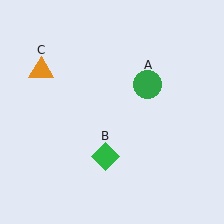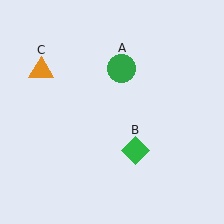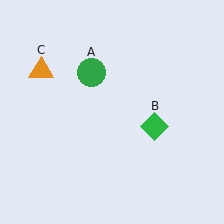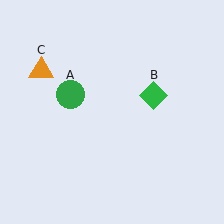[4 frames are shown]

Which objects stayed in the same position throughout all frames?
Orange triangle (object C) remained stationary.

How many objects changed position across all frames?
2 objects changed position: green circle (object A), green diamond (object B).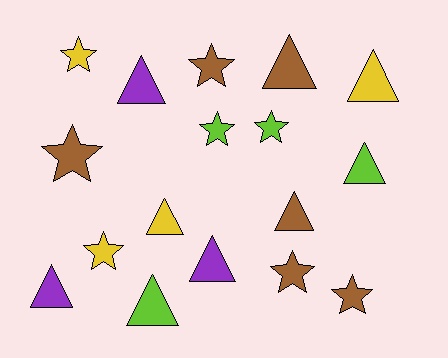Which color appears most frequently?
Brown, with 6 objects.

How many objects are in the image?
There are 17 objects.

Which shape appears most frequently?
Triangle, with 9 objects.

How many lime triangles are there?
There are 2 lime triangles.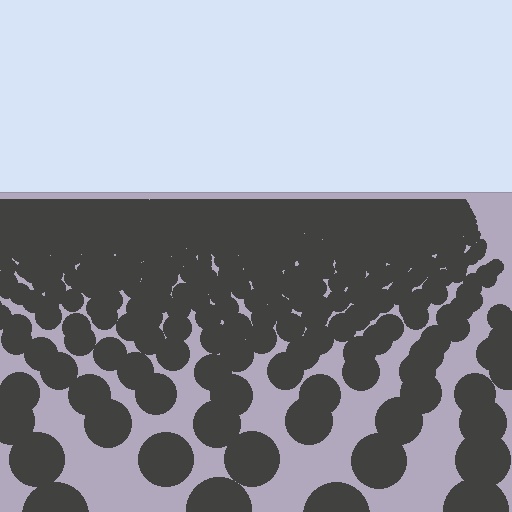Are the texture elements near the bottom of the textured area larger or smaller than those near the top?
Larger. Near the bottom, elements are closer to the viewer and appear at a bigger on-screen size.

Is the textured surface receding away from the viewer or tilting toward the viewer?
The surface is receding away from the viewer. Texture elements get smaller and denser toward the top.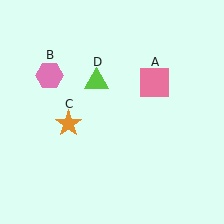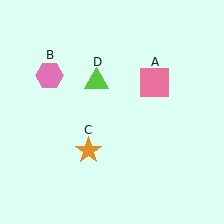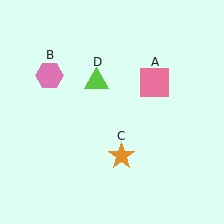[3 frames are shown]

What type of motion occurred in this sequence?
The orange star (object C) rotated counterclockwise around the center of the scene.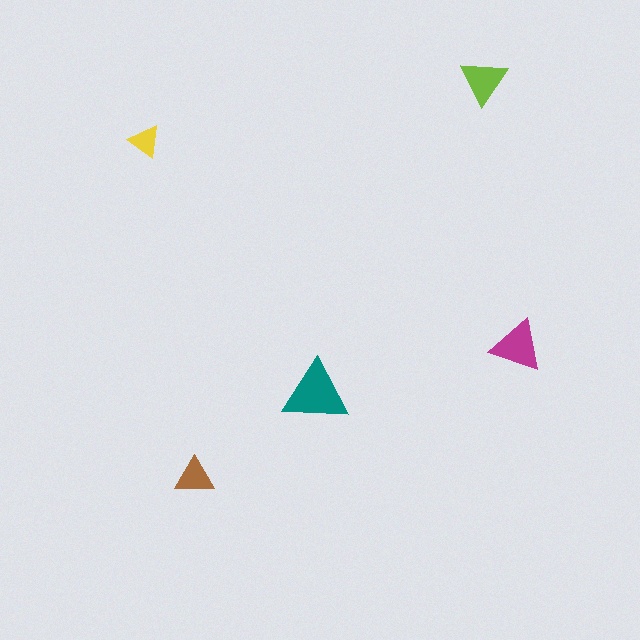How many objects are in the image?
There are 5 objects in the image.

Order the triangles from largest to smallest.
the teal one, the magenta one, the lime one, the brown one, the yellow one.